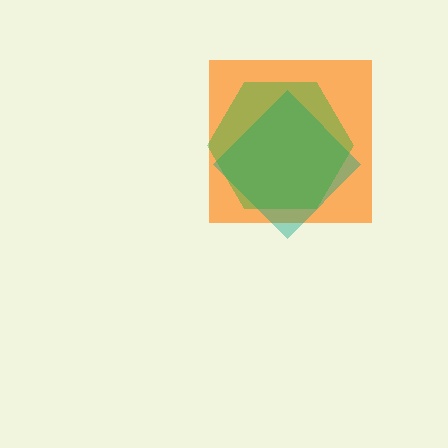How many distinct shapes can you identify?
There are 3 distinct shapes: an orange square, a teal diamond, a green hexagon.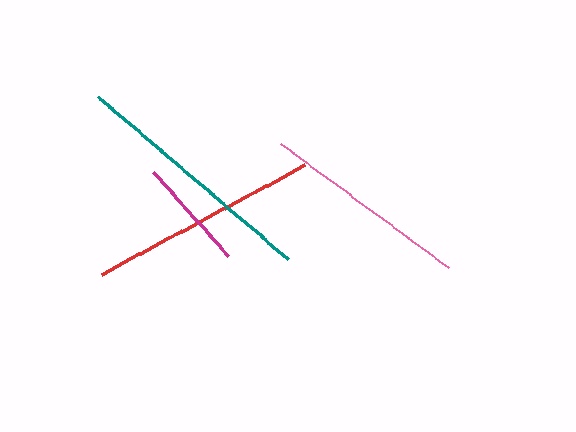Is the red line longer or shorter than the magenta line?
The red line is longer than the magenta line.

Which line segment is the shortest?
The magenta line is the shortest at approximately 112 pixels.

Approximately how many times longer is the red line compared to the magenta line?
The red line is approximately 2.0 times the length of the magenta line.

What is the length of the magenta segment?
The magenta segment is approximately 112 pixels long.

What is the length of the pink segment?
The pink segment is approximately 209 pixels long.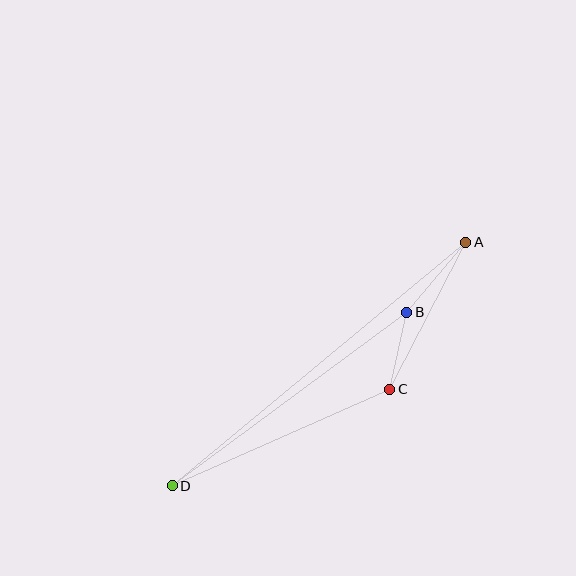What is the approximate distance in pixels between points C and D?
The distance between C and D is approximately 238 pixels.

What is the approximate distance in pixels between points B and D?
The distance between B and D is approximately 292 pixels.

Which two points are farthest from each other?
Points A and D are farthest from each other.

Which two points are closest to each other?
Points B and C are closest to each other.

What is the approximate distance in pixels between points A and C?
The distance between A and C is approximately 166 pixels.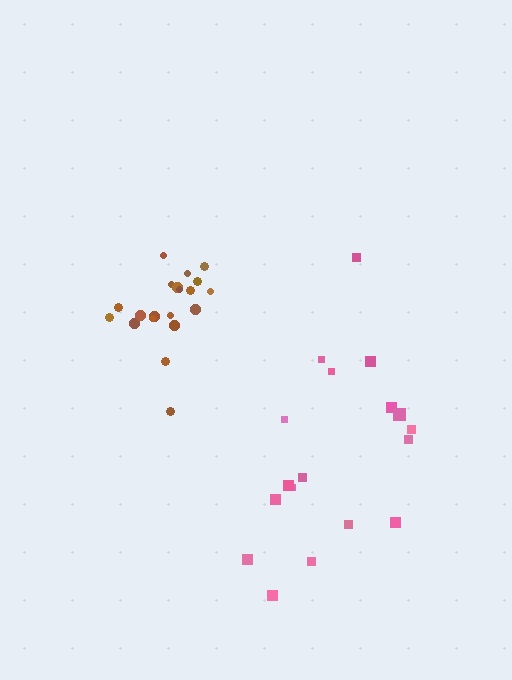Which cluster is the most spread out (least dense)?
Pink.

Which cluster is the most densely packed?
Brown.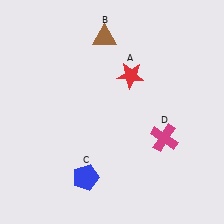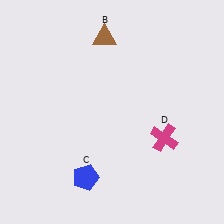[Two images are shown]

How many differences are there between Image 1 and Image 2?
There is 1 difference between the two images.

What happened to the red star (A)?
The red star (A) was removed in Image 2. It was in the top-right area of Image 1.